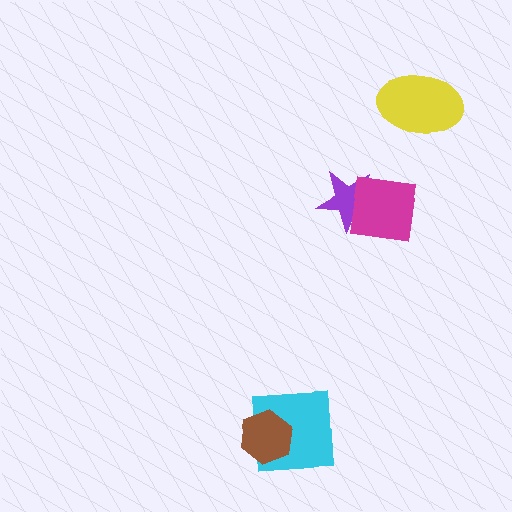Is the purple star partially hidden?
Yes, it is partially covered by another shape.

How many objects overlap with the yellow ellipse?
0 objects overlap with the yellow ellipse.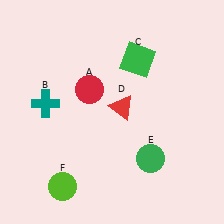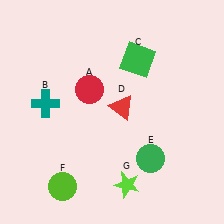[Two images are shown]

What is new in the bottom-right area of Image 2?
A lime star (G) was added in the bottom-right area of Image 2.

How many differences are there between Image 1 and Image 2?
There is 1 difference between the two images.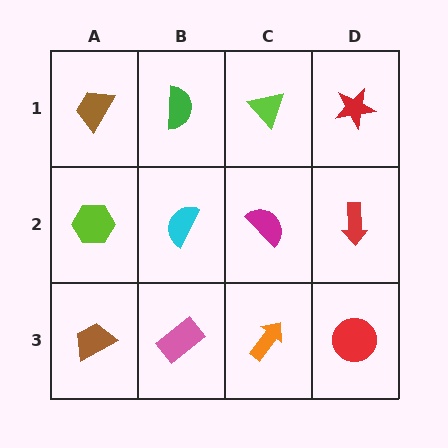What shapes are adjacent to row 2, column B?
A green semicircle (row 1, column B), a pink rectangle (row 3, column B), a lime hexagon (row 2, column A), a magenta semicircle (row 2, column C).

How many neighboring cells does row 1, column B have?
3.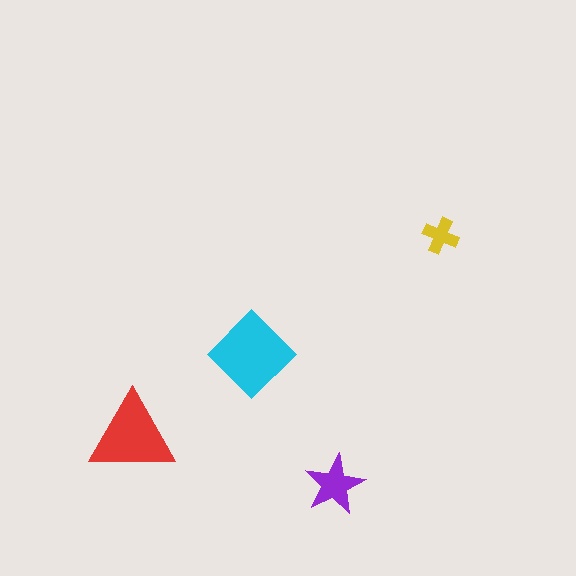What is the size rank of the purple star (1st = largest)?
3rd.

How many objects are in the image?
There are 4 objects in the image.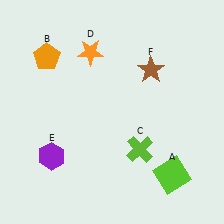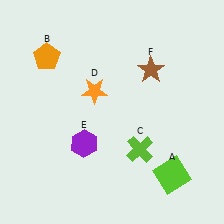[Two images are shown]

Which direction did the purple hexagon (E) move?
The purple hexagon (E) moved right.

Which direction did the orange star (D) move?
The orange star (D) moved down.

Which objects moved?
The objects that moved are: the orange star (D), the purple hexagon (E).